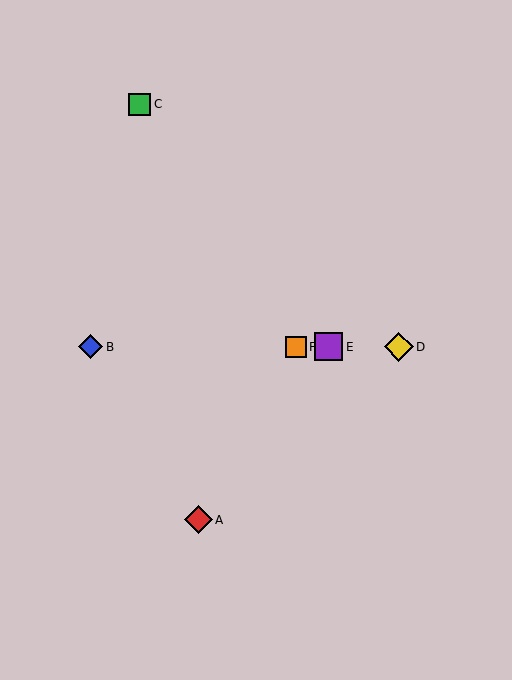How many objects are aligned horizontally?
4 objects (B, D, E, F) are aligned horizontally.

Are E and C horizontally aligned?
No, E is at y≈347 and C is at y≈104.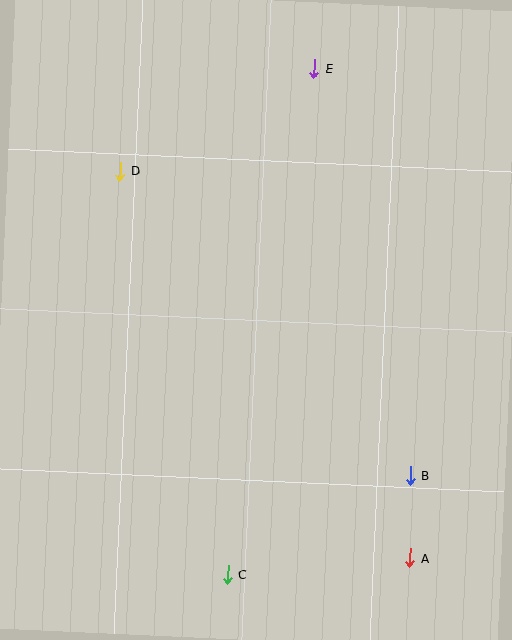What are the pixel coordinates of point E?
Point E is at (314, 69).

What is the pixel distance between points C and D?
The distance between C and D is 417 pixels.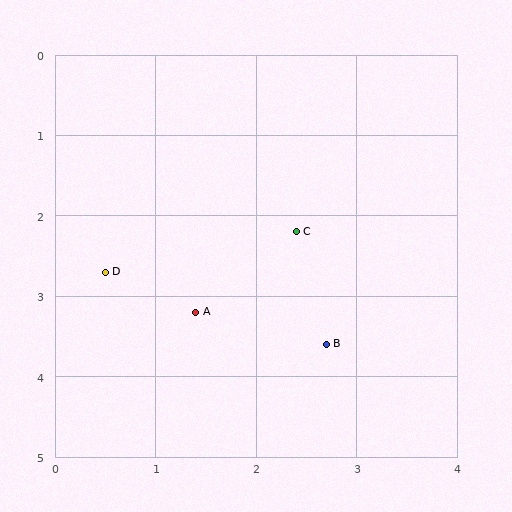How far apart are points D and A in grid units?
Points D and A are about 1.0 grid units apart.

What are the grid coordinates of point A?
Point A is at approximately (1.4, 3.2).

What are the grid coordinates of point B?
Point B is at approximately (2.7, 3.6).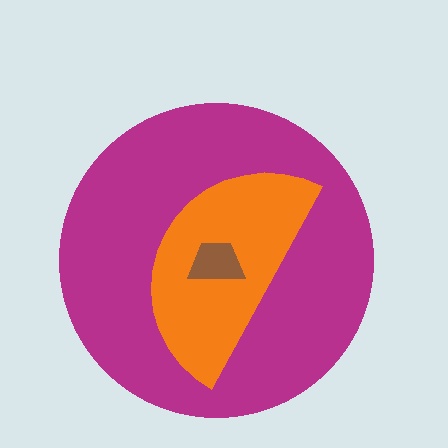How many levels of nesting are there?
3.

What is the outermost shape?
The magenta circle.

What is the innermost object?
The brown trapezoid.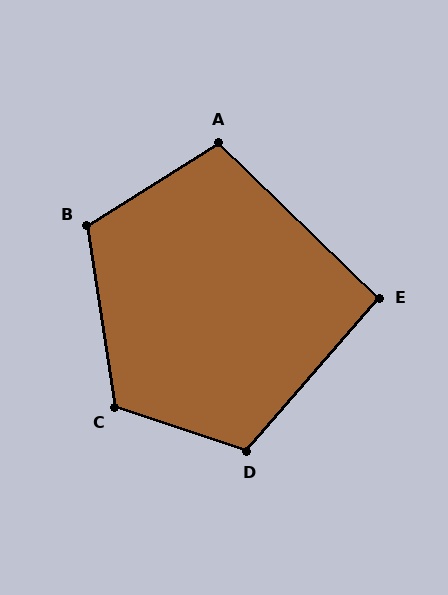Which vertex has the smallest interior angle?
E, at approximately 93 degrees.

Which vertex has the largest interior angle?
C, at approximately 117 degrees.